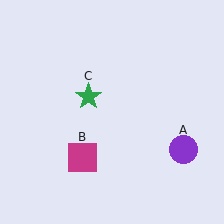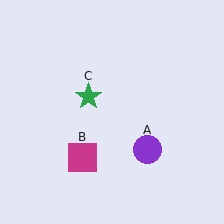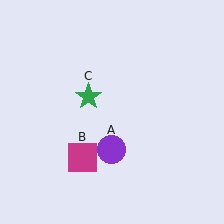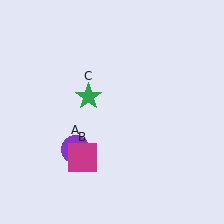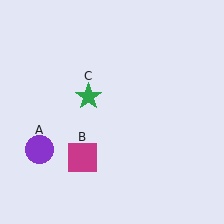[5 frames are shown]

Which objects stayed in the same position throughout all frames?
Magenta square (object B) and green star (object C) remained stationary.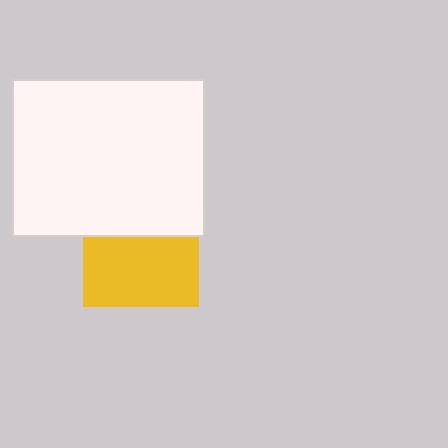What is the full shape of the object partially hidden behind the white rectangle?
The partially hidden object is a yellow square.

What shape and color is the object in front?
The object in front is a white rectangle.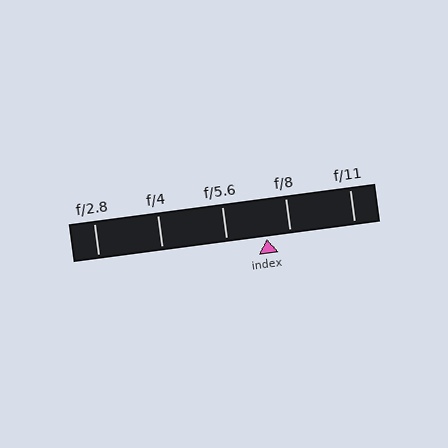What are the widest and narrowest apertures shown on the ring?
The widest aperture shown is f/2.8 and the narrowest is f/11.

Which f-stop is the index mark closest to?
The index mark is closest to f/8.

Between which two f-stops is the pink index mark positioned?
The index mark is between f/5.6 and f/8.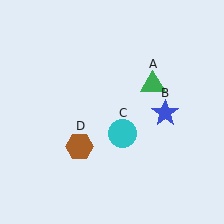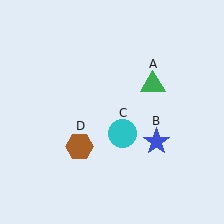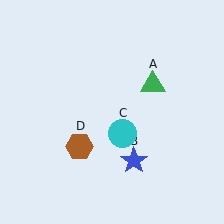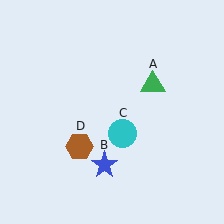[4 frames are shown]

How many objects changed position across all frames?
1 object changed position: blue star (object B).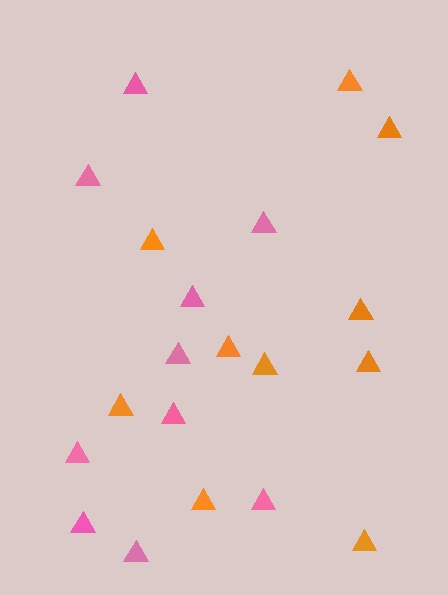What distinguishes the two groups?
There are 2 groups: one group of pink triangles (10) and one group of orange triangles (10).